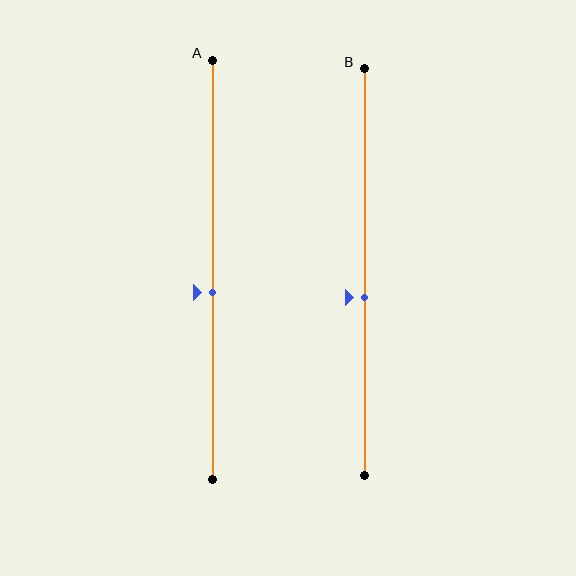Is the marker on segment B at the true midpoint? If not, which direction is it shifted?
No, the marker on segment B is shifted downward by about 6% of the segment length.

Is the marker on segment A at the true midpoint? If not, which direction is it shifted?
No, the marker on segment A is shifted downward by about 5% of the segment length.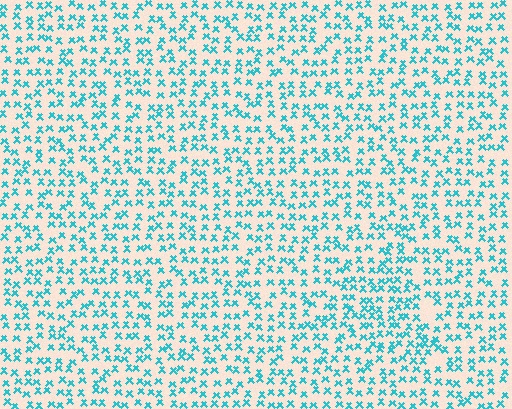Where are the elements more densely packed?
The elements are more densely packed inside the triangle boundary.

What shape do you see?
I see a triangle.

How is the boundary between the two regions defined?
The boundary is defined by a change in element density (approximately 1.5x ratio). All elements are the same color, size, and shape.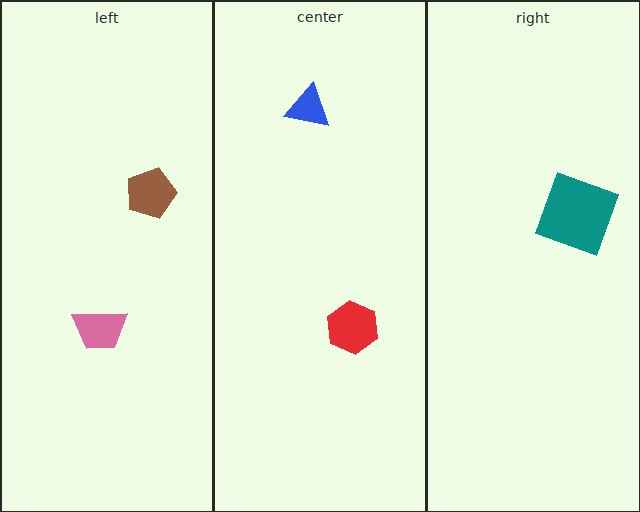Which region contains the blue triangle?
The center region.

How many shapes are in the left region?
2.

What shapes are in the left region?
The pink trapezoid, the brown pentagon.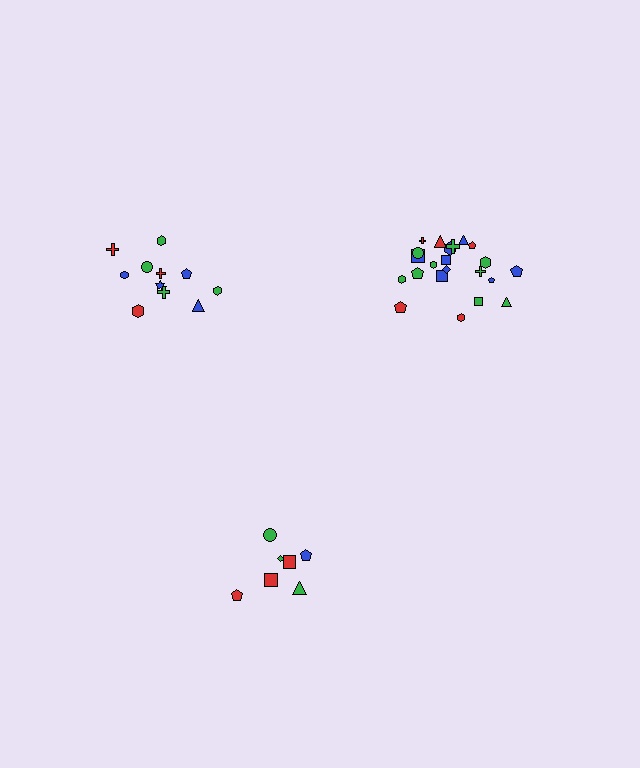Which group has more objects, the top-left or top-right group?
The top-right group.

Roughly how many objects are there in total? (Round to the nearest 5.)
Roughly 40 objects in total.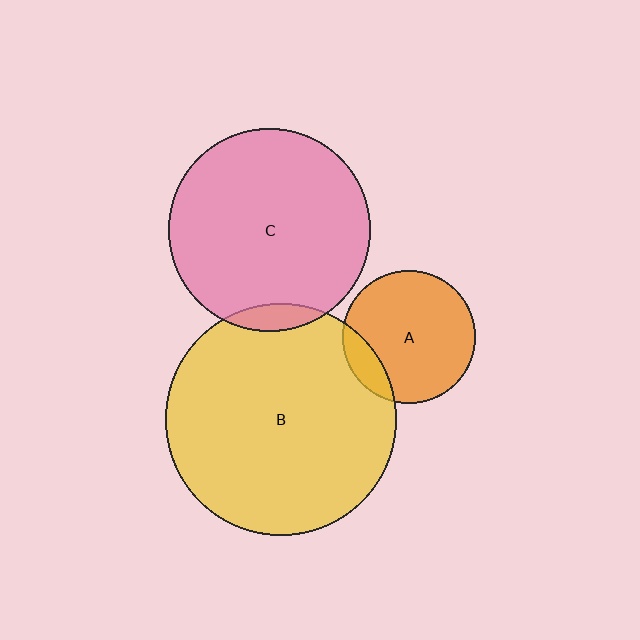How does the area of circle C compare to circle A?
Approximately 2.3 times.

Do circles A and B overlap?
Yes.